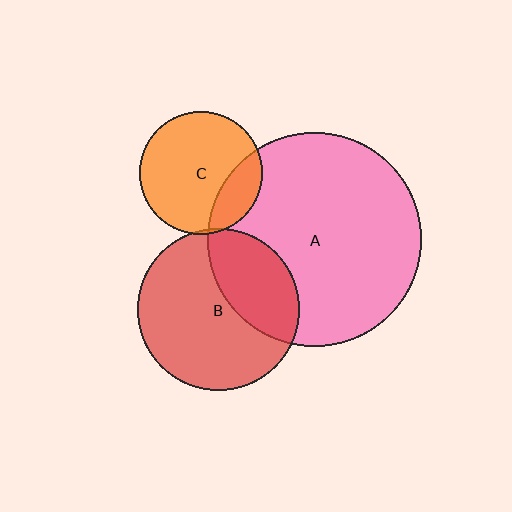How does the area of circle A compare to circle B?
Approximately 1.8 times.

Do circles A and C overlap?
Yes.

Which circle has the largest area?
Circle A (pink).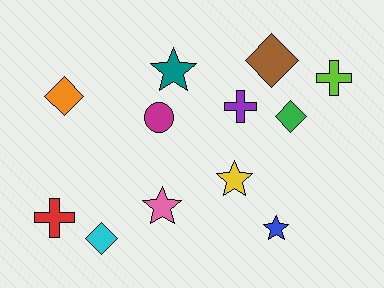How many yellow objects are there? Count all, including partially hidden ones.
There is 1 yellow object.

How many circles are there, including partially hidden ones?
There is 1 circle.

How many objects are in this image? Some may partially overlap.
There are 12 objects.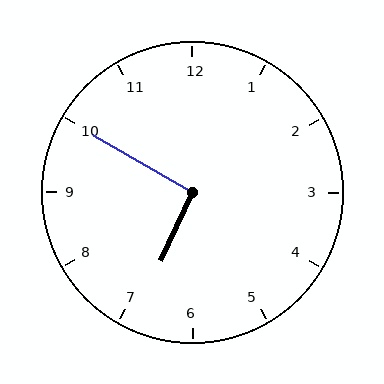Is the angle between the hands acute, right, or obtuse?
It is right.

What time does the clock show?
6:50.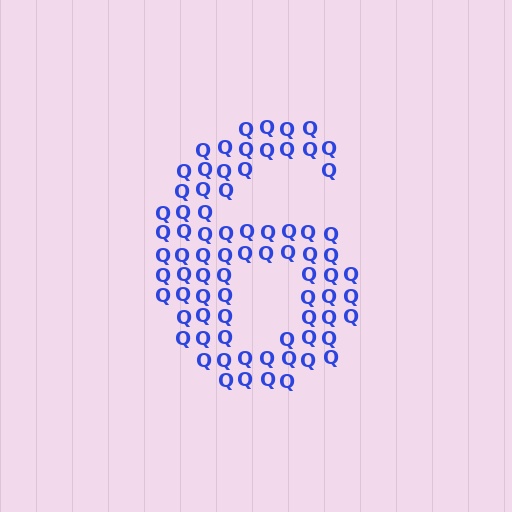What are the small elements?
The small elements are letter Q's.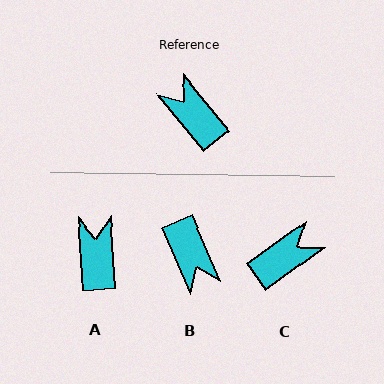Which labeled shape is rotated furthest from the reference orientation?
B, about 164 degrees away.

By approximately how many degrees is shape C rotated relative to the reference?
Approximately 93 degrees clockwise.